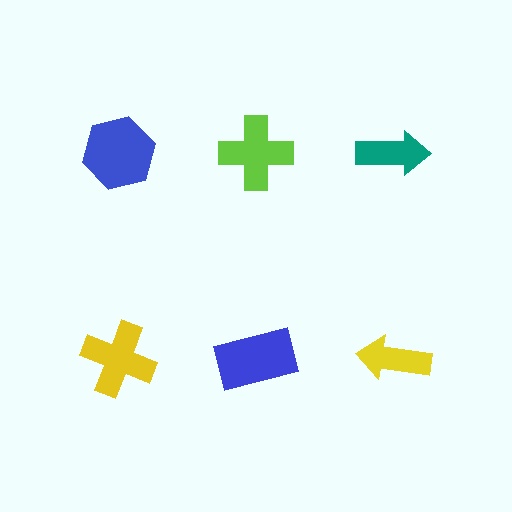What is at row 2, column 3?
A yellow arrow.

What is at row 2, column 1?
A yellow cross.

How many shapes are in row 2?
3 shapes.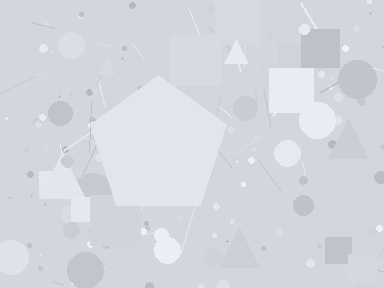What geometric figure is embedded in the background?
A pentagon is embedded in the background.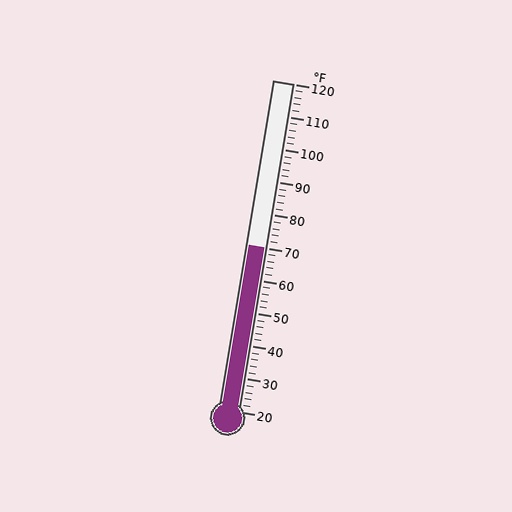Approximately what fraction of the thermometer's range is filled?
The thermometer is filled to approximately 50% of its range.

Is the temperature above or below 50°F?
The temperature is above 50°F.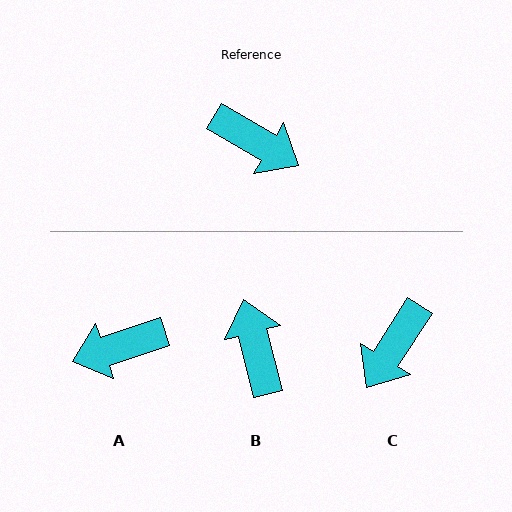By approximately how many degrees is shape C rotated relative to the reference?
Approximately 92 degrees clockwise.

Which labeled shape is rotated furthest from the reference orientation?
B, about 135 degrees away.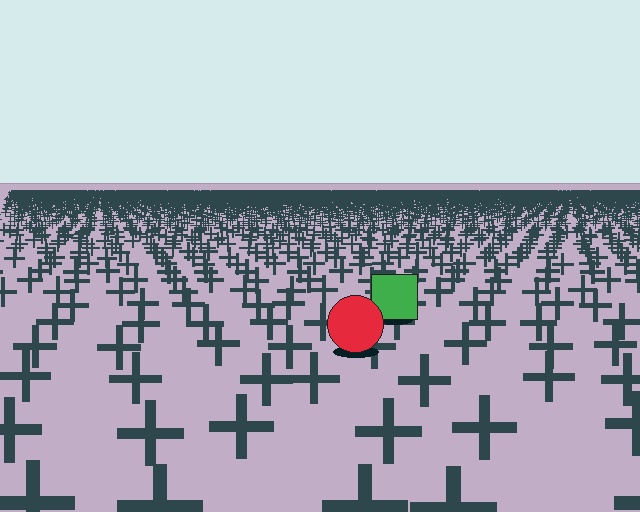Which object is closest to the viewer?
The red circle is closest. The texture marks near it are larger and more spread out.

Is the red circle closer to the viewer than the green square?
Yes. The red circle is closer — you can tell from the texture gradient: the ground texture is coarser near it.